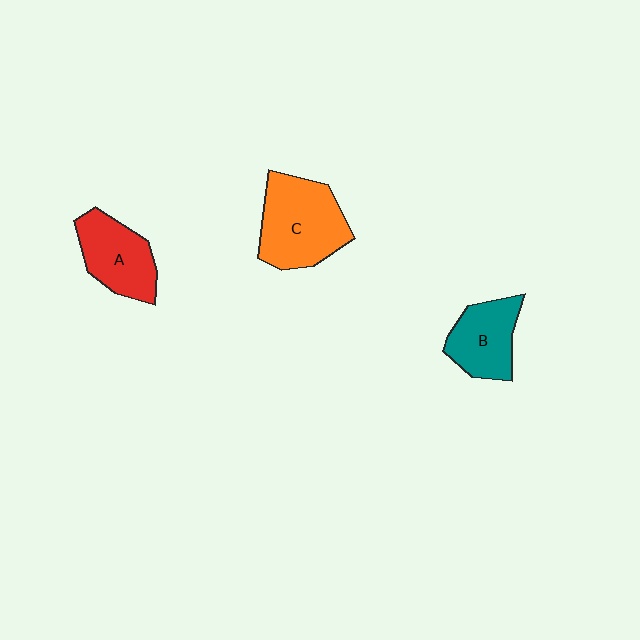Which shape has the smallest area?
Shape B (teal).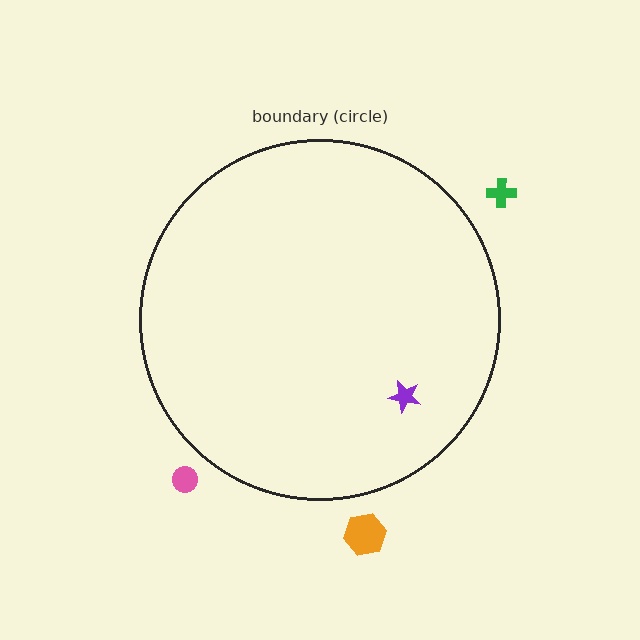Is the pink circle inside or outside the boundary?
Outside.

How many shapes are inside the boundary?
1 inside, 3 outside.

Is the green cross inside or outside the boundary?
Outside.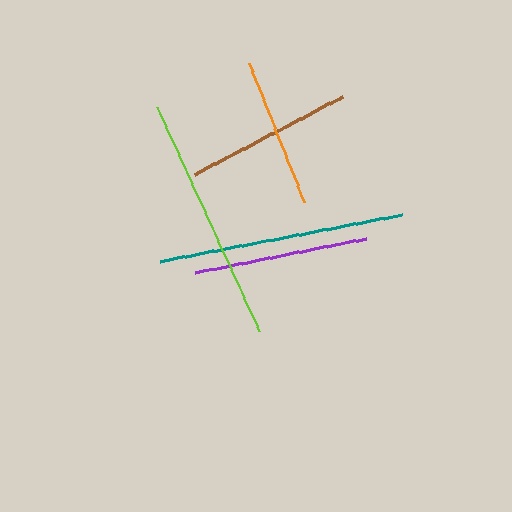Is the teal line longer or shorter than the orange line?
The teal line is longer than the orange line.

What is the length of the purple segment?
The purple segment is approximately 174 pixels long.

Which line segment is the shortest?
The orange line is the shortest at approximately 150 pixels.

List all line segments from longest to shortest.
From longest to shortest: teal, lime, purple, brown, orange.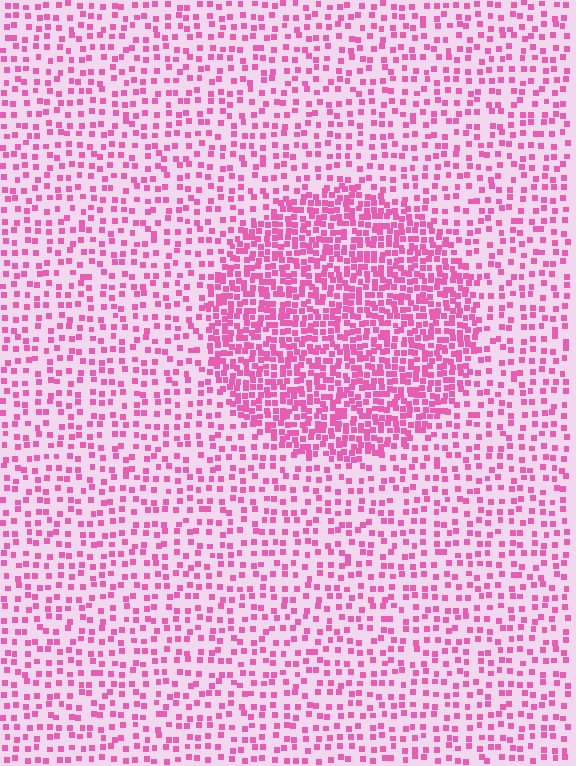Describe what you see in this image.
The image contains small pink elements arranged at two different densities. A circle-shaped region is visible where the elements are more densely packed than the surrounding area.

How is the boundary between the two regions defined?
The boundary is defined by a change in element density (approximately 2.3x ratio). All elements are the same color, size, and shape.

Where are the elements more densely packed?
The elements are more densely packed inside the circle boundary.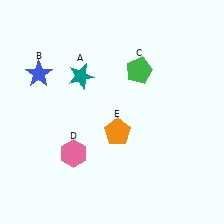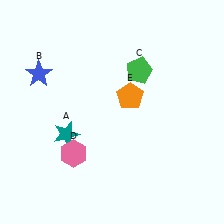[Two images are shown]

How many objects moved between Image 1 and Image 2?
2 objects moved between the two images.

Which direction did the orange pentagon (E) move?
The orange pentagon (E) moved up.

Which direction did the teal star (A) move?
The teal star (A) moved down.